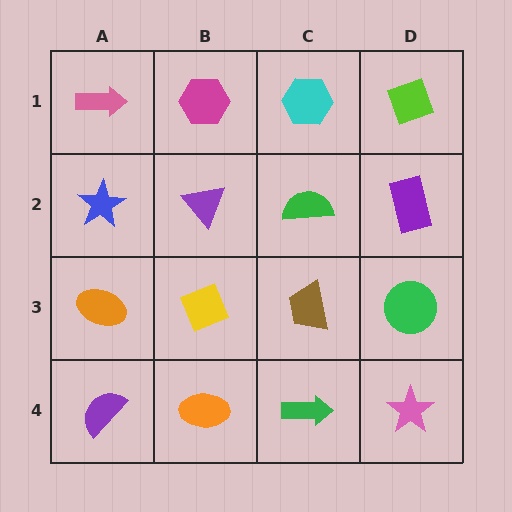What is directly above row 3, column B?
A purple triangle.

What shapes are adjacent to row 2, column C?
A cyan hexagon (row 1, column C), a brown trapezoid (row 3, column C), a purple triangle (row 2, column B), a purple rectangle (row 2, column D).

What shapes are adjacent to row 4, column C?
A brown trapezoid (row 3, column C), an orange ellipse (row 4, column B), a pink star (row 4, column D).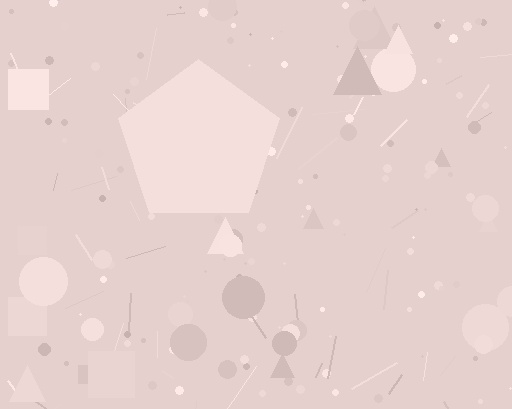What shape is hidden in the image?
A pentagon is hidden in the image.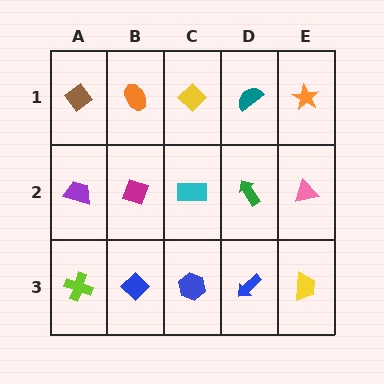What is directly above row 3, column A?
A purple trapezoid.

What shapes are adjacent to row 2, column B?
An orange ellipse (row 1, column B), a blue diamond (row 3, column B), a purple trapezoid (row 2, column A), a cyan rectangle (row 2, column C).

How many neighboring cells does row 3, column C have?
3.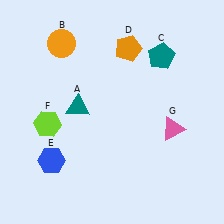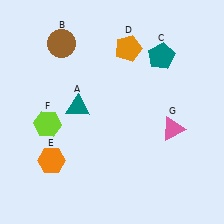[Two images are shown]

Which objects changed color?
B changed from orange to brown. E changed from blue to orange.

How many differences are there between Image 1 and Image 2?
There are 2 differences between the two images.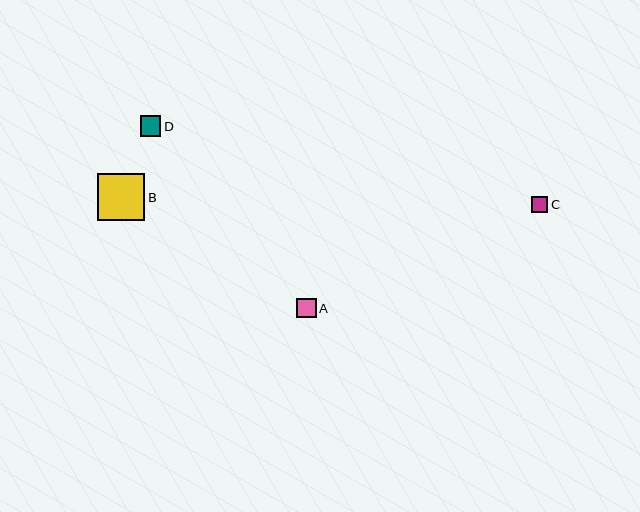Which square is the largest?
Square B is the largest with a size of approximately 47 pixels.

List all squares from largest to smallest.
From largest to smallest: B, D, A, C.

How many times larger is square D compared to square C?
Square D is approximately 1.3 times the size of square C.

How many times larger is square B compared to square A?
Square B is approximately 2.5 times the size of square A.